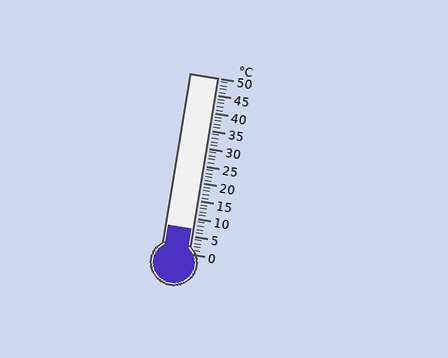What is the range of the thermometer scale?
The thermometer scale ranges from 0°C to 50°C.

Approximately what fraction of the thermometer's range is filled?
The thermometer is filled to approximately 15% of its range.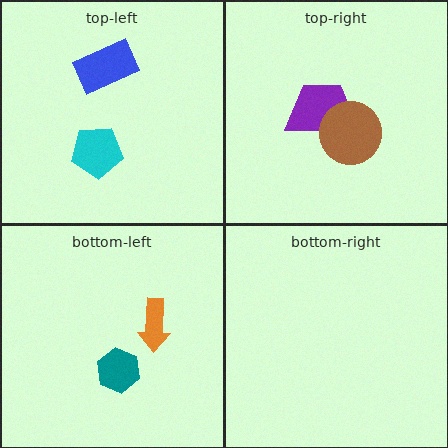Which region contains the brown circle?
The top-right region.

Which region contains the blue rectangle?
The top-left region.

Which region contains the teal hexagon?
The bottom-left region.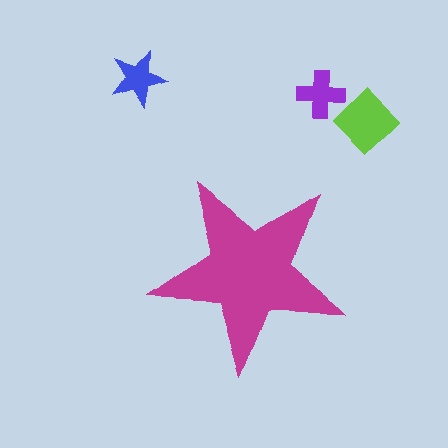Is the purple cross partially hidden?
No, the purple cross is fully visible.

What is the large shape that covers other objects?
A magenta star.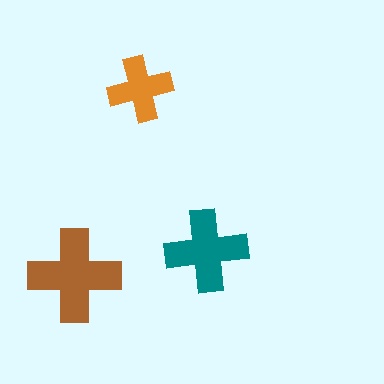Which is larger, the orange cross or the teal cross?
The teal one.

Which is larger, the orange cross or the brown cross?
The brown one.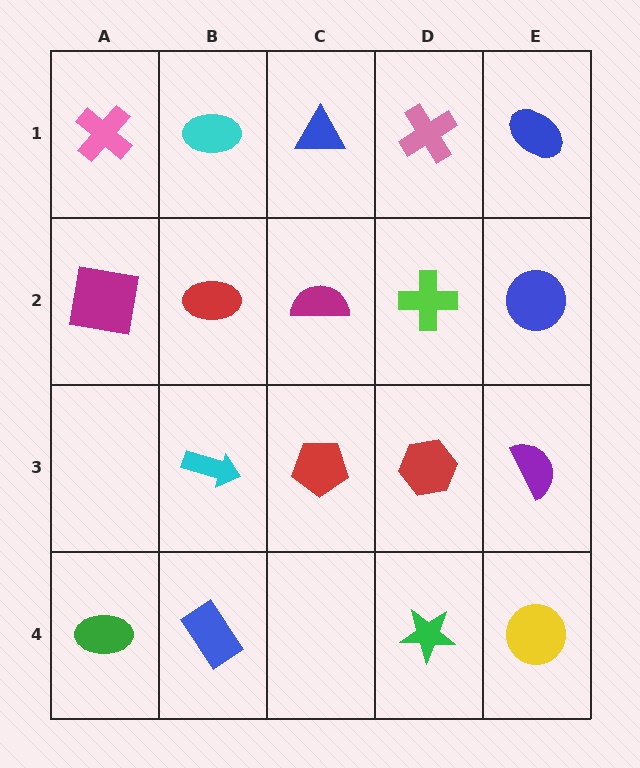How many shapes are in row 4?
4 shapes.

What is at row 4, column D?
A green star.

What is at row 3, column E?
A purple semicircle.